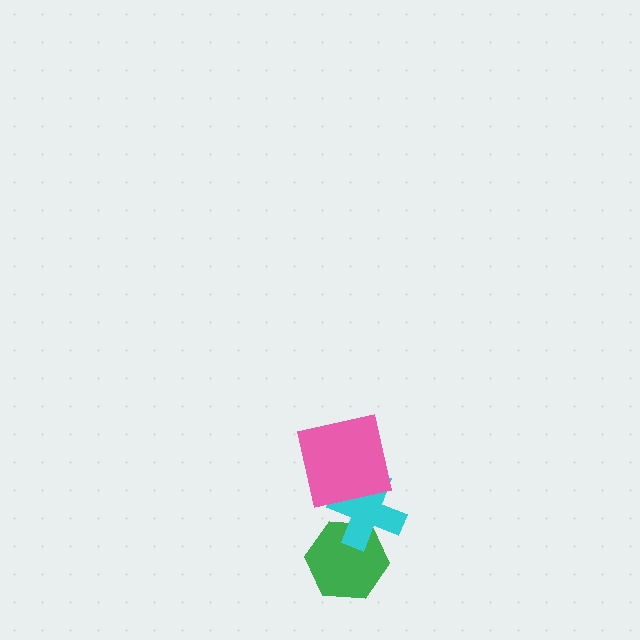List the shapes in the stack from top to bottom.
From top to bottom: the pink square, the cyan cross, the green hexagon.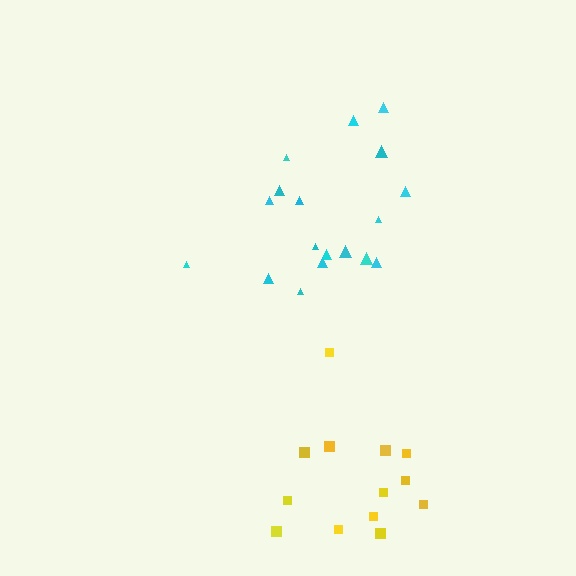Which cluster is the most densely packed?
Yellow.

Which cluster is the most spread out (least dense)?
Cyan.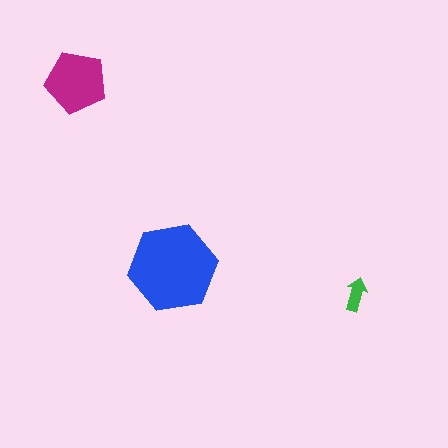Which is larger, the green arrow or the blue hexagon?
The blue hexagon.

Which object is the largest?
The blue hexagon.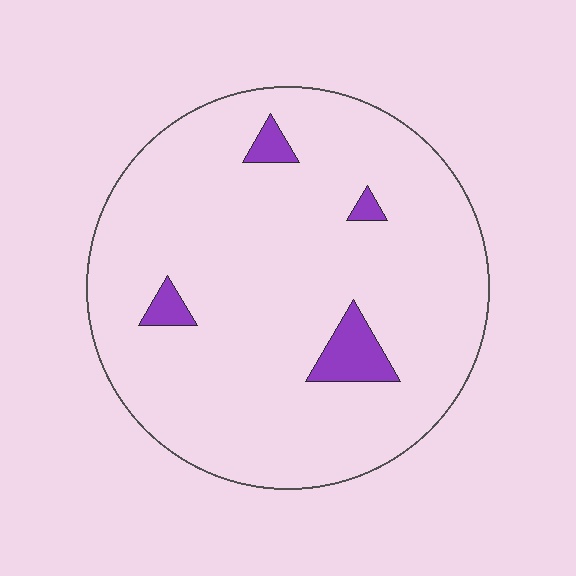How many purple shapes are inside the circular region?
4.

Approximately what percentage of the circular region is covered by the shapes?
Approximately 5%.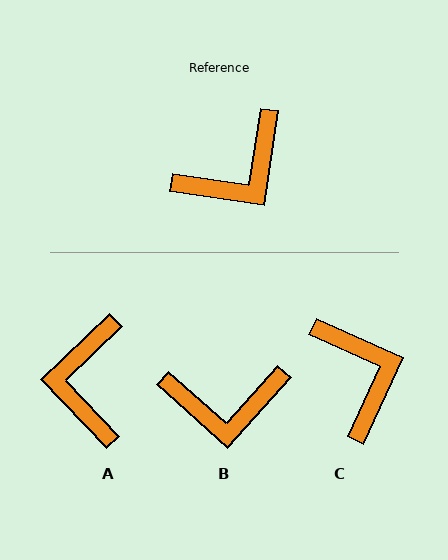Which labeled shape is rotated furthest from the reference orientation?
A, about 128 degrees away.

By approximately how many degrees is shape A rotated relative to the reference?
Approximately 128 degrees clockwise.